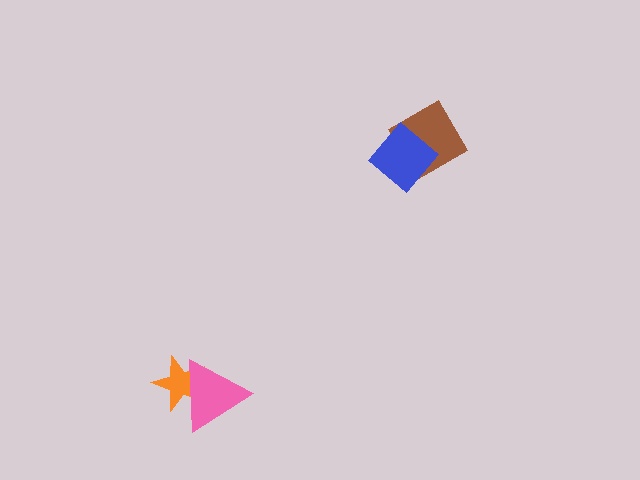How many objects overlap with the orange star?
1 object overlaps with the orange star.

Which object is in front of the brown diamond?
The blue diamond is in front of the brown diamond.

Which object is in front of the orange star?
The pink triangle is in front of the orange star.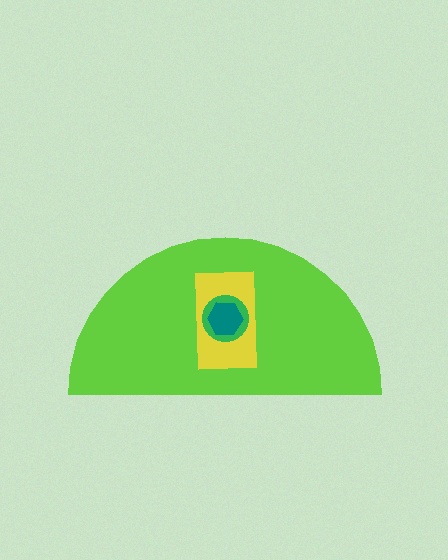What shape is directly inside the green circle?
The teal hexagon.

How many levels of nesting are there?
4.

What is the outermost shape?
The lime semicircle.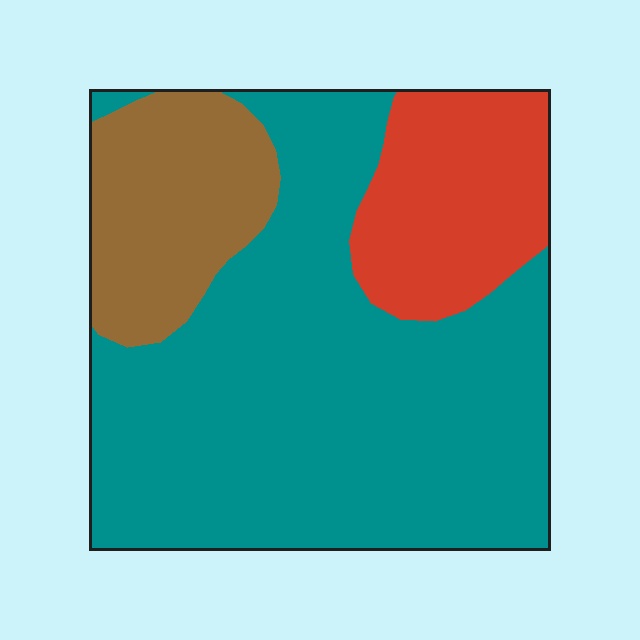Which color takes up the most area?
Teal, at roughly 65%.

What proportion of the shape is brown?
Brown takes up about one sixth (1/6) of the shape.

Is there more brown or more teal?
Teal.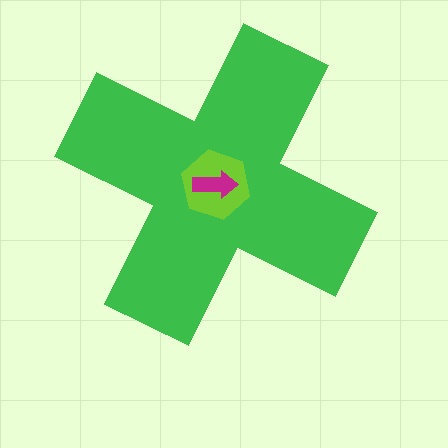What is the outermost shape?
The green cross.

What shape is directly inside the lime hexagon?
The magenta arrow.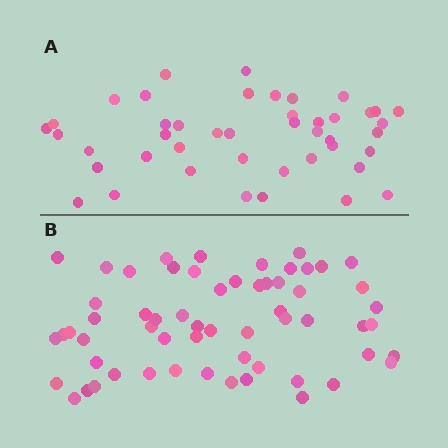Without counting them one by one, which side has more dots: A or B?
Region B (the bottom region) has more dots.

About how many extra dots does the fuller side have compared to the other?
Region B has approximately 15 more dots than region A.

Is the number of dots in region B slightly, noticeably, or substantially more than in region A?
Region B has noticeably more, but not dramatically so. The ratio is roughly 1.4 to 1.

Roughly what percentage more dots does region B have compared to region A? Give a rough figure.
About 35% more.